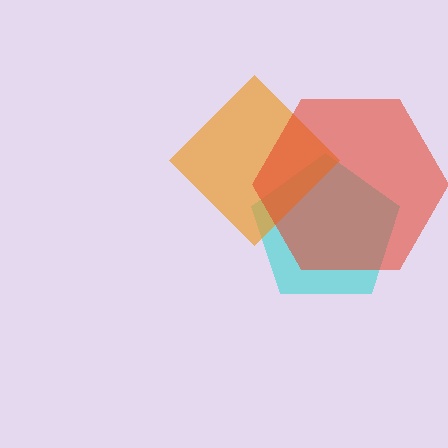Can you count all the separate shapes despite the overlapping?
Yes, there are 3 separate shapes.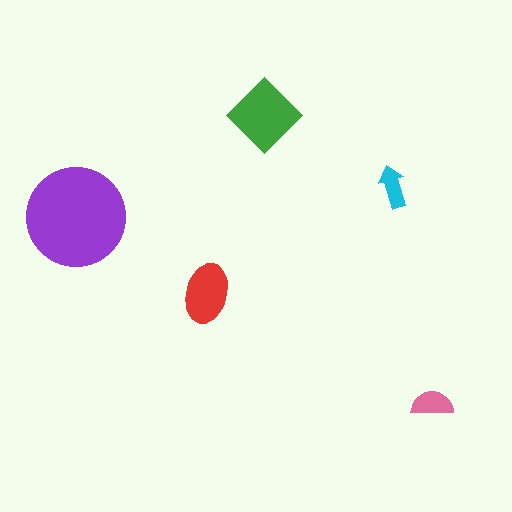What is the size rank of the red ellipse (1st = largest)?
3rd.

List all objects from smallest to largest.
The cyan arrow, the pink semicircle, the red ellipse, the green diamond, the purple circle.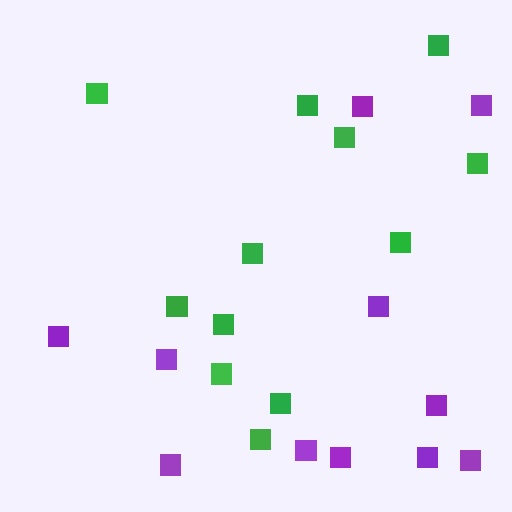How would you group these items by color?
There are 2 groups: one group of green squares (12) and one group of purple squares (11).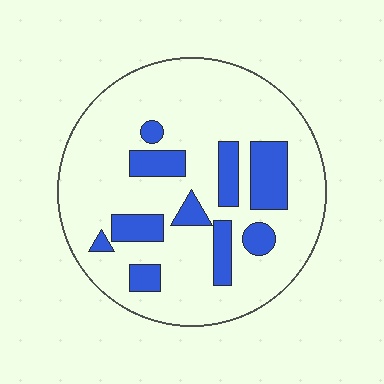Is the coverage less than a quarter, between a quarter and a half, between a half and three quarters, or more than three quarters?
Less than a quarter.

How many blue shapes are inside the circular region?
10.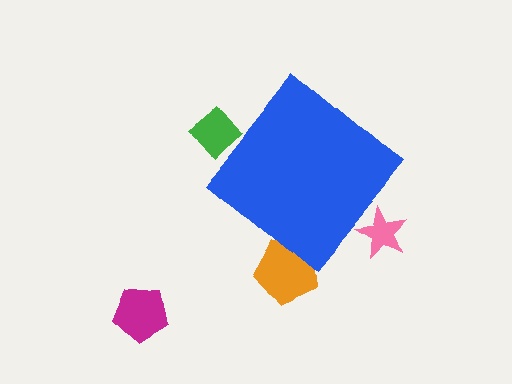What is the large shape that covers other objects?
A blue diamond.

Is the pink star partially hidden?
Yes, the pink star is partially hidden behind the blue diamond.